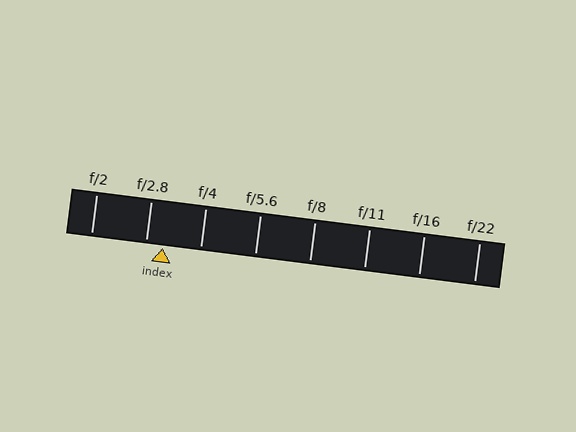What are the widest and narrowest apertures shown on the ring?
The widest aperture shown is f/2 and the narrowest is f/22.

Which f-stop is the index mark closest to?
The index mark is closest to f/2.8.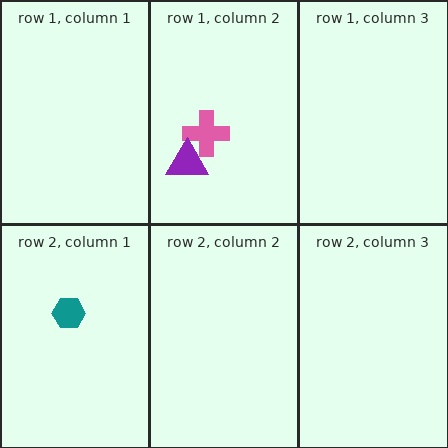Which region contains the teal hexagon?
The row 2, column 1 region.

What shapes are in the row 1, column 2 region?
The pink cross, the purple triangle.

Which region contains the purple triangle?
The row 1, column 2 region.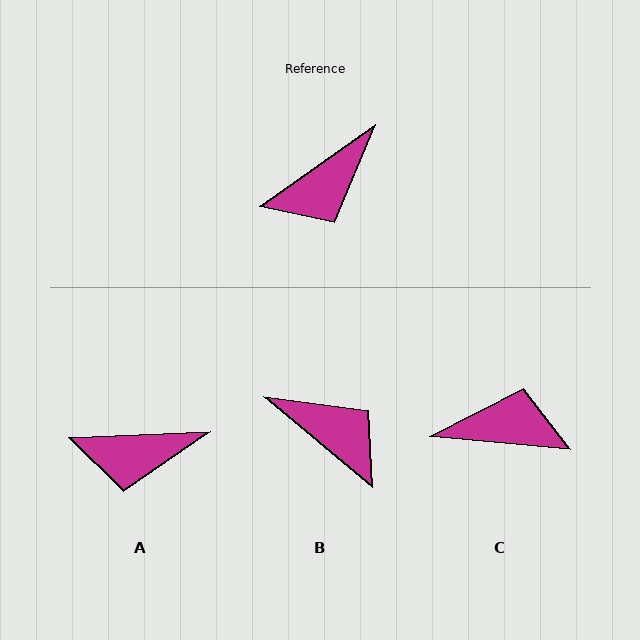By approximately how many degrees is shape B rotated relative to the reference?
Approximately 105 degrees counter-clockwise.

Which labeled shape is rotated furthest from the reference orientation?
C, about 140 degrees away.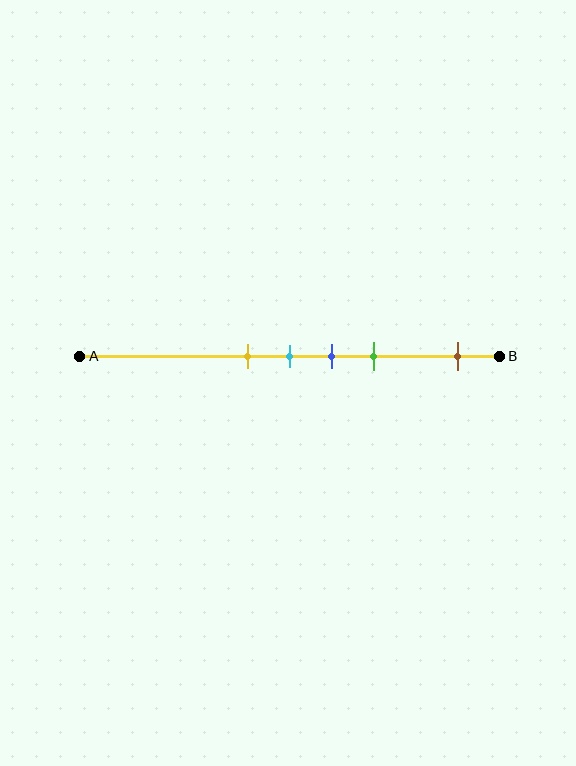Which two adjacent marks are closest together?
The yellow and cyan marks are the closest adjacent pair.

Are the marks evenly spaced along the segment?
No, the marks are not evenly spaced.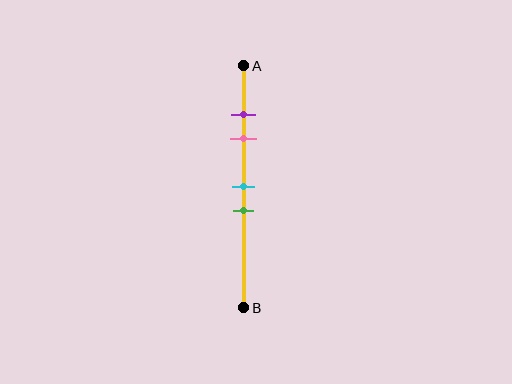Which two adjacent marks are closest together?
The purple and pink marks are the closest adjacent pair.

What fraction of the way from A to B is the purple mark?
The purple mark is approximately 20% (0.2) of the way from A to B.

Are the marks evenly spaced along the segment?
No, the marks are not evenly spaced.